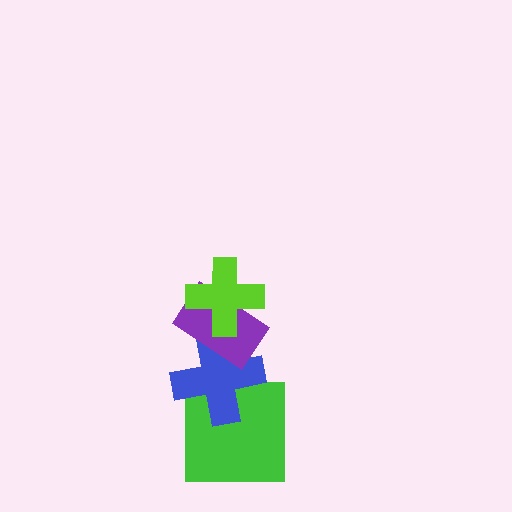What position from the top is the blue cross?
The blue cross is 3rd from the top.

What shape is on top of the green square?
The blue cross is on top of the green square.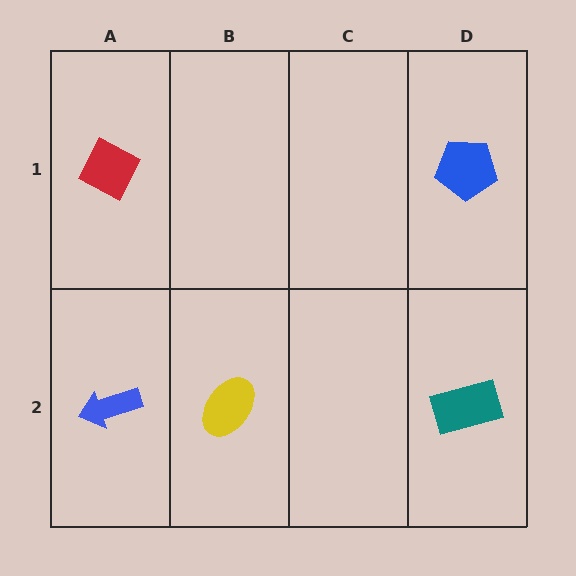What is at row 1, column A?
A red diamond.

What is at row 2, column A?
A blue arrow.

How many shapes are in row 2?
3 shapes.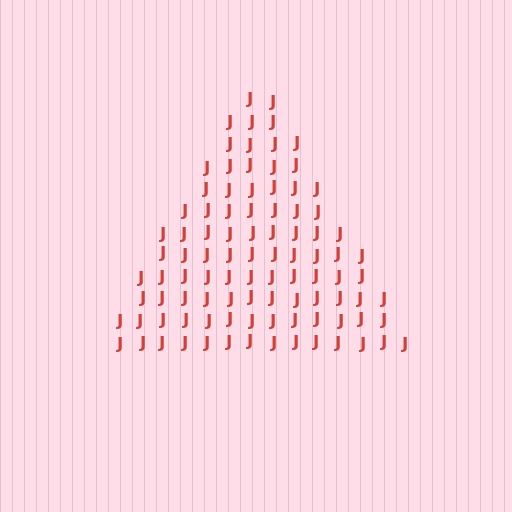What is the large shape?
The large shape is a triangle.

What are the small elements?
The small elements are letter J's.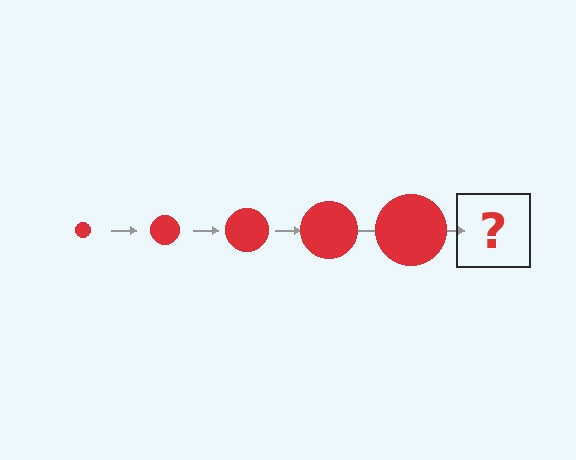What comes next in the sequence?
The next element should be a red circle, larger than the previous one.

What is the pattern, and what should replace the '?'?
The pattern is that the circle gets progressively larger each step. The '?' should be a red circle, larger than the previous one.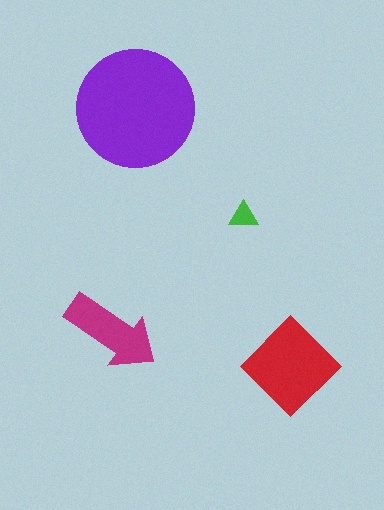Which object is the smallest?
The green triangle.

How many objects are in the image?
There are 4 objects in the image.